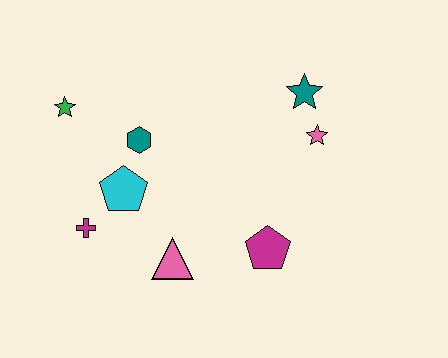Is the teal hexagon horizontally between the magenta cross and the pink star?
Yes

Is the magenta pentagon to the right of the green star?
Yes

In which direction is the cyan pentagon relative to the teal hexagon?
The cyan pentagon is below the teal hexagon.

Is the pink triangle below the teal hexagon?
Yes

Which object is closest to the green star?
The teal hexagon is closest to the green star.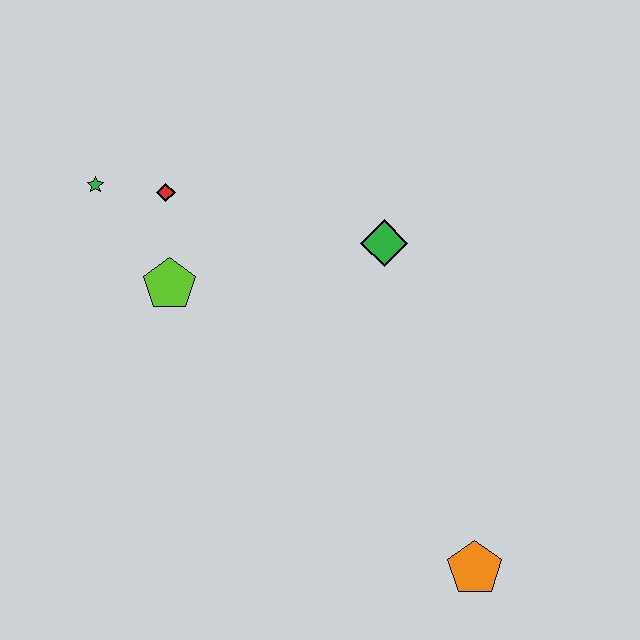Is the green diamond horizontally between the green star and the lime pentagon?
No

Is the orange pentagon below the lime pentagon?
Yes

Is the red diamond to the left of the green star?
No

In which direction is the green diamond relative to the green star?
The green diamond is to the right of the green star.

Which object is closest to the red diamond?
The green star is closest to the red diamond.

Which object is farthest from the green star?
The orange pentagon is farthest from the green star.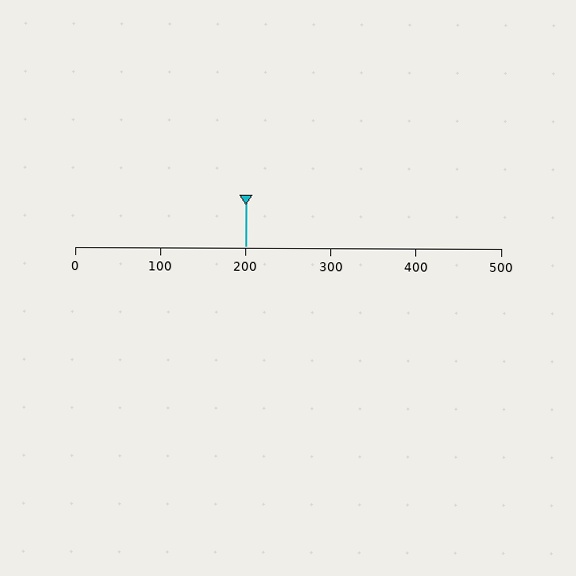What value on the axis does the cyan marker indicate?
The marker indicates approximately 200.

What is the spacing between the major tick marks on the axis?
The major ticks are spaced 100 apart.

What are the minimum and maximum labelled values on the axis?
The axis runs from 0 to 500.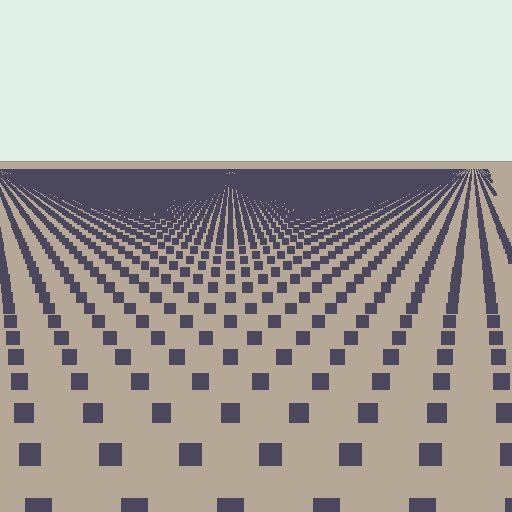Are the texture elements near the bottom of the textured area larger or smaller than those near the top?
Larger. Near the bottom, elements are closer to the viewer and appear at a bigger on-screen size.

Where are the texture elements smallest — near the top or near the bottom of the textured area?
Near the top.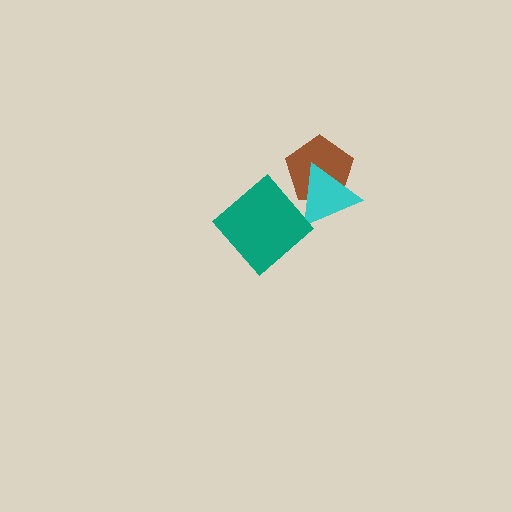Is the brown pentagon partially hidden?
Yes, it is partially covered by another shape.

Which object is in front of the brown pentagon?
The cyan triangle is in front of the brown pentagon.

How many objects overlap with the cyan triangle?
1 object overlaps with the cyan triangle.